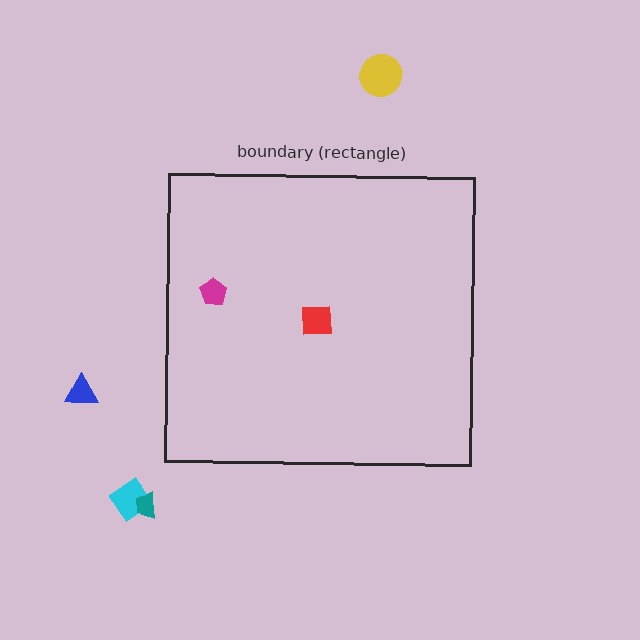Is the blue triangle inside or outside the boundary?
Outside.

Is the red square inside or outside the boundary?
Inside.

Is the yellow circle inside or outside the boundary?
Outside.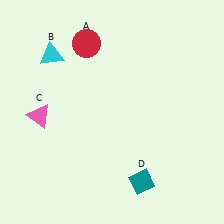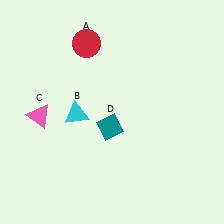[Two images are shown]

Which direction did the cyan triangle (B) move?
The cyan triangle (B) moved down.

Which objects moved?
The objects that moved are: the cyan triangle (B), the teal diamond (D).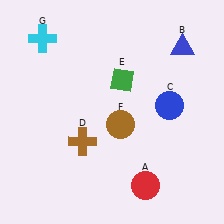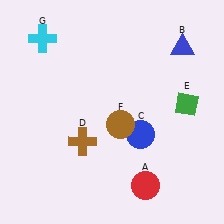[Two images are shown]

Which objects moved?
The objects that moved are: the blue circle (C), the green diamond (E).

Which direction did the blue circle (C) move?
The blue circle (C) moved down.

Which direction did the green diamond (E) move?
The green diamond (E) moved right.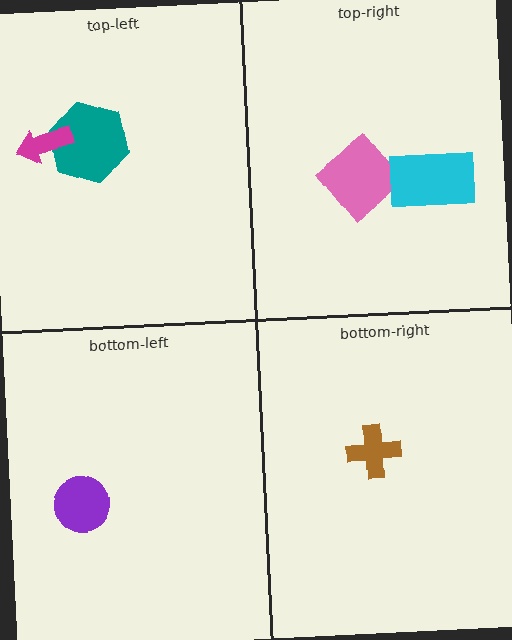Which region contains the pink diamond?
The top-right region.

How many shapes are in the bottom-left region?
1.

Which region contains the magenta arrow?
The top-left region.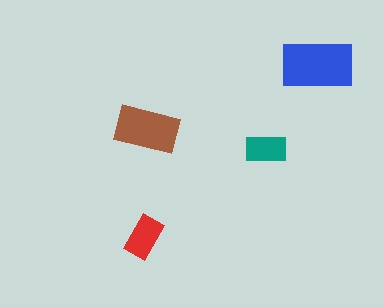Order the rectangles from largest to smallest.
the blue one, the brown one, the red one, the teal one.